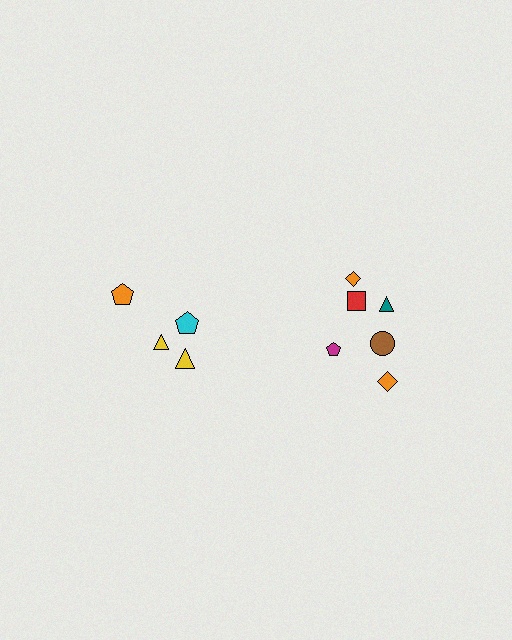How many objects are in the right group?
There are 6 objects.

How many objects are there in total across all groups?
There are 10 objects.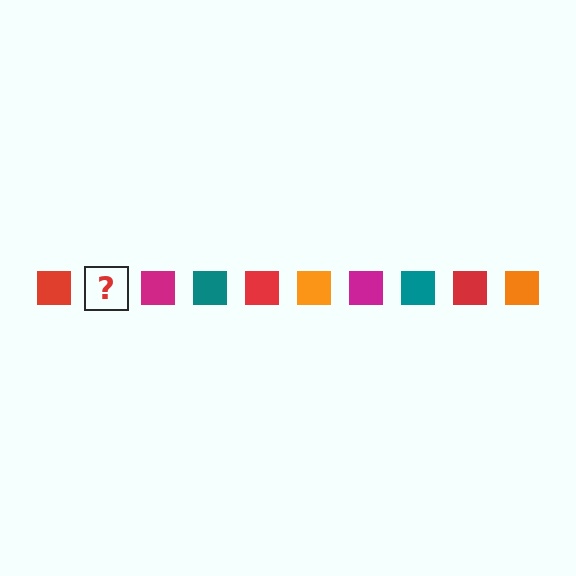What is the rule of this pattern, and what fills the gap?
The rule is that the pattern cycles through red, orange, magenta, teal squares. The gap should be filled with an orange square.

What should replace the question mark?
The question mark should be replaced with an orange square.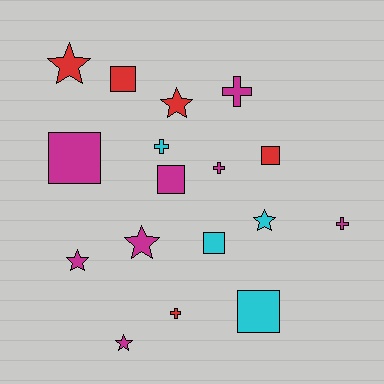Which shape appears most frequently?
Star, with 6 objects.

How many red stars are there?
There are 2 red stars.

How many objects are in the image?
There are 17 objects.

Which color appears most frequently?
Magenta, with 8 objects.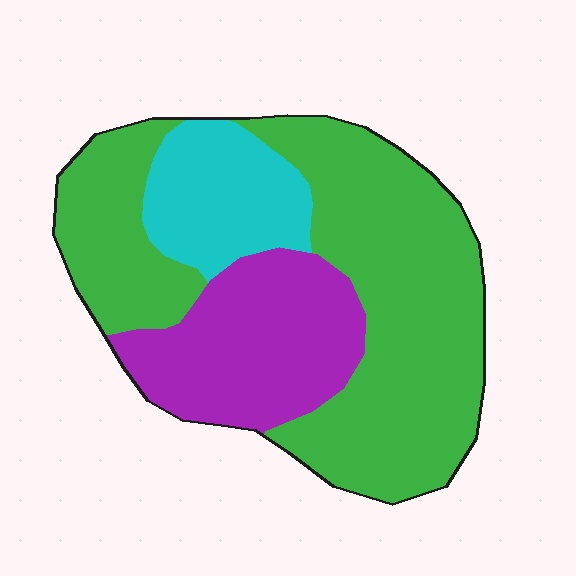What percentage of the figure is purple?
Purple covers 25% of the figure.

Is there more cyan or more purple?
Purple.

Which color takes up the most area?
Green, at roughly 60%.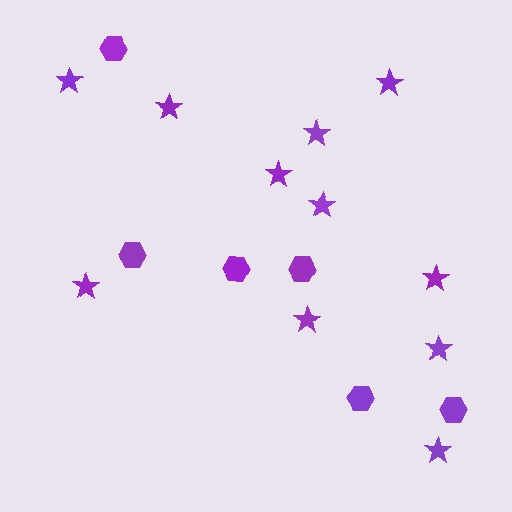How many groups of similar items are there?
There are 2 groups: one group of stars (11) and one group of hexagons (6).